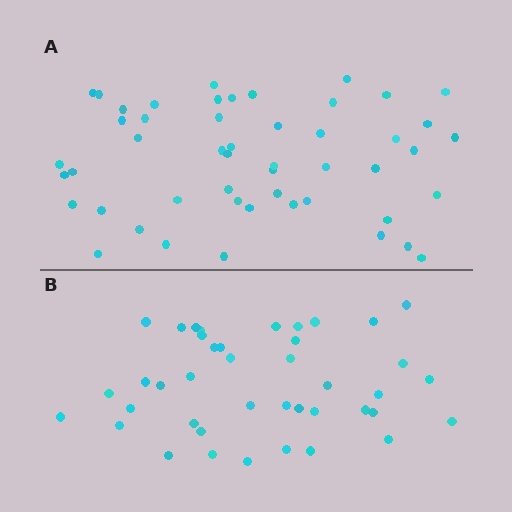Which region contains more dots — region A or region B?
Region A (the top region) has more dots.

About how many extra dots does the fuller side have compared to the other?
Region A has roughly 8 or so more dots than region B.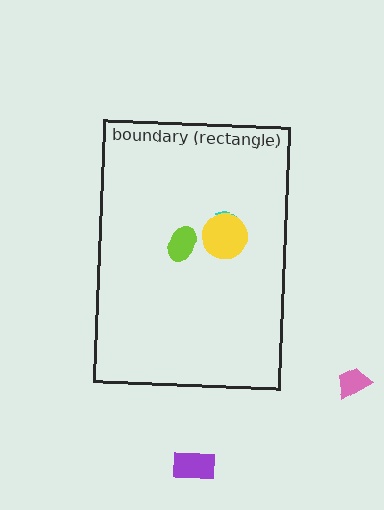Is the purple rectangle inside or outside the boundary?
Outside.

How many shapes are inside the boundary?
3 inside, 2 outside.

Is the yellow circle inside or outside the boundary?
Inside.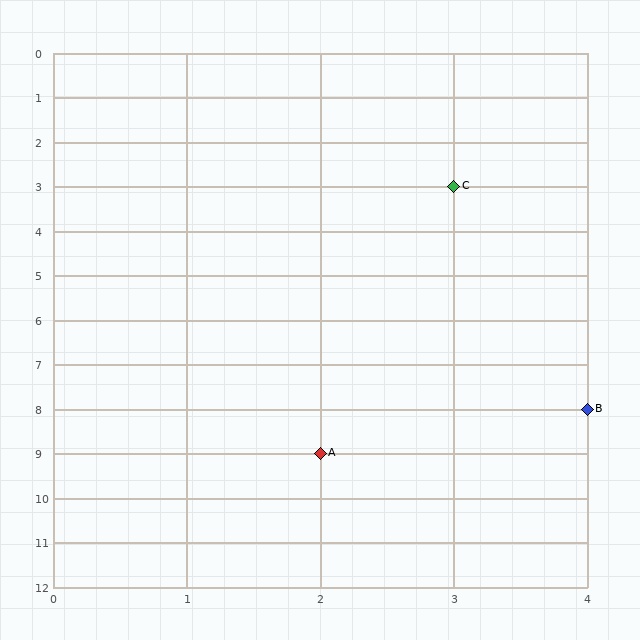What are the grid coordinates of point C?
Point C is at grid coordinates (3, 3).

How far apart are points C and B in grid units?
Points C and B are 1 column and 5 rows apart (about 5.1 grid units diagonally).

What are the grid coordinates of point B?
Point B is at grid coordinates (4, 8).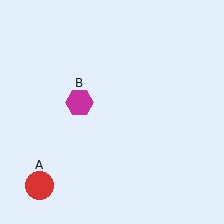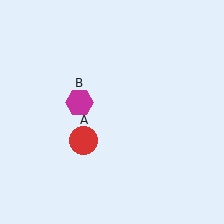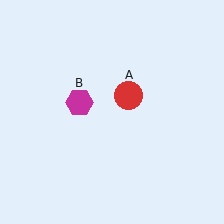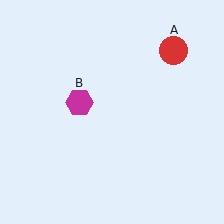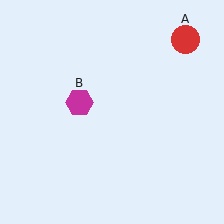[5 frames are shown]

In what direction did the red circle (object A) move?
The red circle (object A) moved up and to the right.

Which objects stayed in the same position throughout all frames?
Magenta hexagon (object B) remained stationary.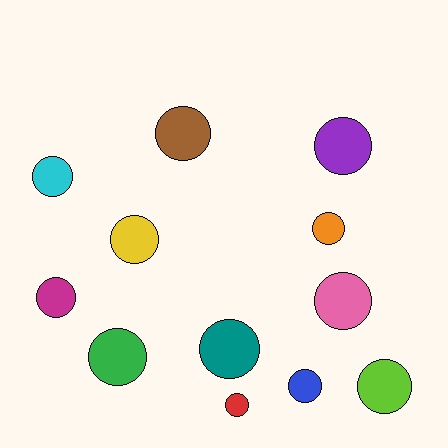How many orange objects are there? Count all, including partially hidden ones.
There is 1 orange object.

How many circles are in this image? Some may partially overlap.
There are 12 circles.